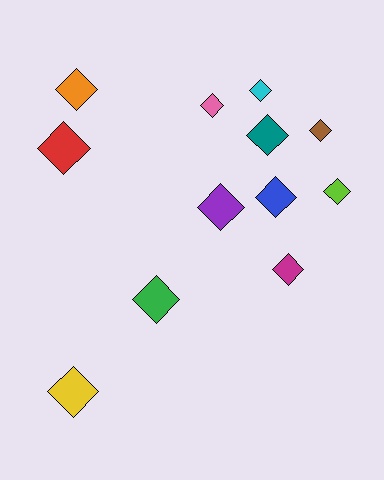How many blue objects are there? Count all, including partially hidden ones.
There is 1 blue object.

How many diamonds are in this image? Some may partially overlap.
There are 12 diamonds.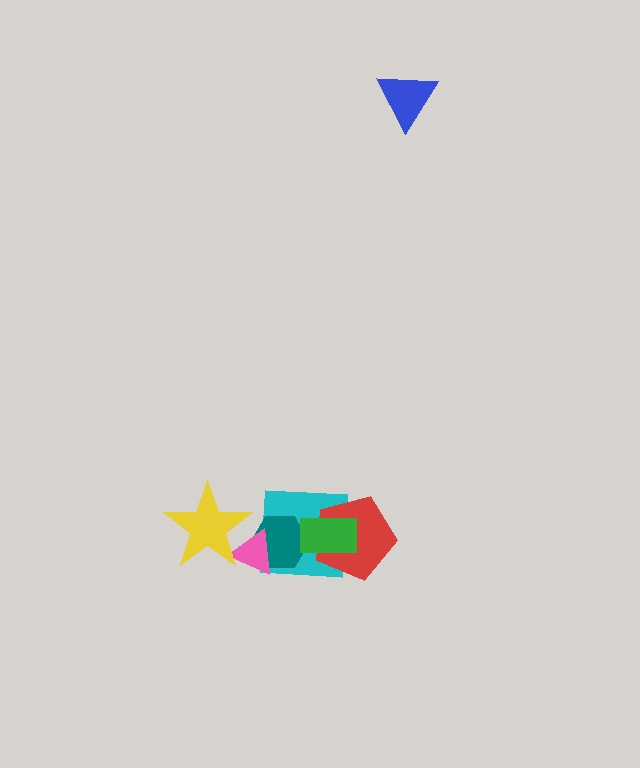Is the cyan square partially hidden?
Yes, it is partially covered by another shape.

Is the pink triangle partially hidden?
Yes, it is partially covered by another shape.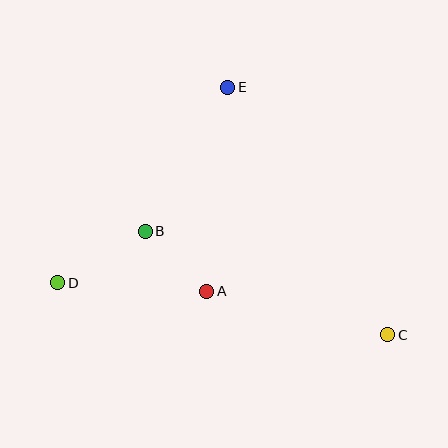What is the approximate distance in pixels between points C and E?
The distance between C and E is approximately 295 pixels.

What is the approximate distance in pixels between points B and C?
The distance between B and C is approximately 263 pixels.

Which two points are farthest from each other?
Points C and D are farthest from each other.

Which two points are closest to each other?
Points A and B are closest to each other.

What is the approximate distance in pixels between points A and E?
The distance between A and E is approximately 205 pixels.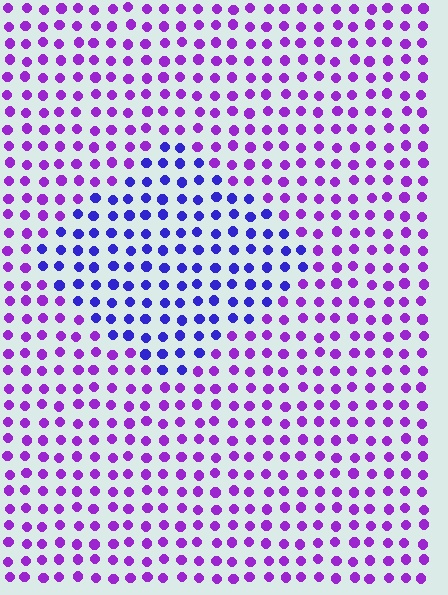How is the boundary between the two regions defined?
The boundary is defined purely by a slight shift in hue (about 37 degrees). Spacing, size, and orientation are identical on both sides.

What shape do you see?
I see a diamond.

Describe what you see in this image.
The image is filled with small purple elements in a uniform arrangement. A diamond-shaped region is visible where the elements are tinted to a slightly different hue, forming a subtle color boundary.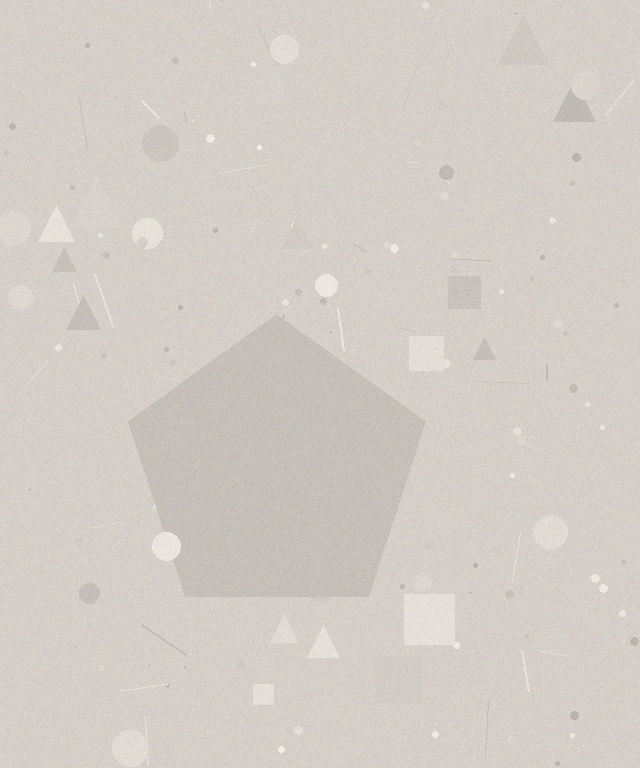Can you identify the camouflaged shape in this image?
The camouflaged shape is a pentagon.